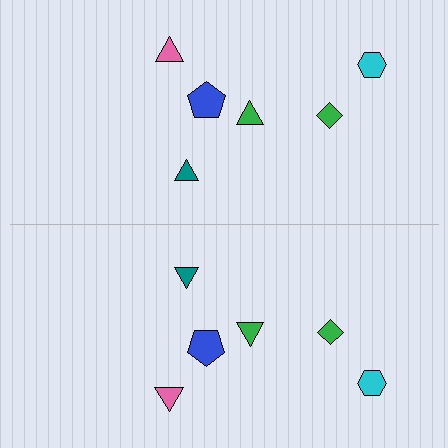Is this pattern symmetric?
Yes, this pattern has bilateral (reflection) symmetry.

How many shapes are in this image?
There are 12 shapes in this image.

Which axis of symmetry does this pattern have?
The pattern has a horizontal axis of symmetry running through the center of the image.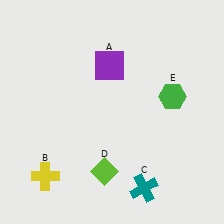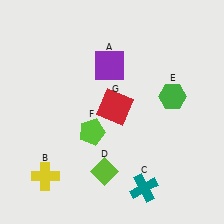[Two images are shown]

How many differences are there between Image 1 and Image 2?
There are 2 differences between the two images.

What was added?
A lime pentagon (F), a red square (G) were added in Image 2.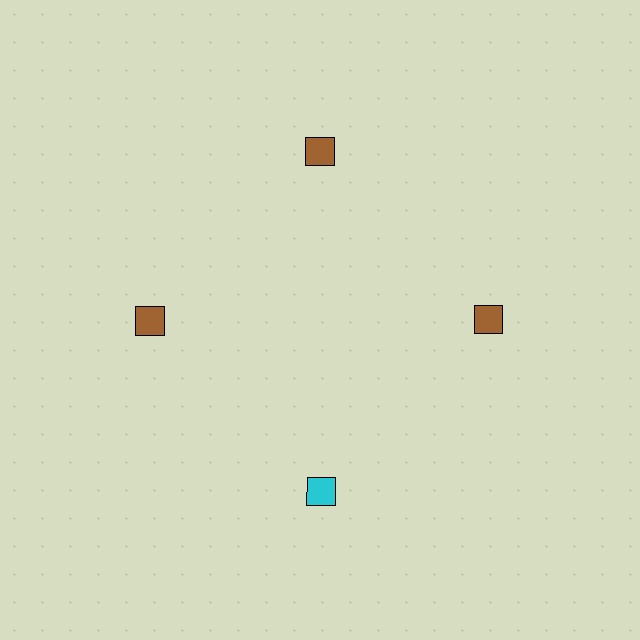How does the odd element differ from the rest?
It has a different color: cyan instead of brown.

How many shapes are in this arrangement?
There are 4 shapes arranged in a ring pattern.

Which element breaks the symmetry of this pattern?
The cyan diamond at roughly the 6 o'clock position breaks the symmetry. All other shapes are brown diamonds.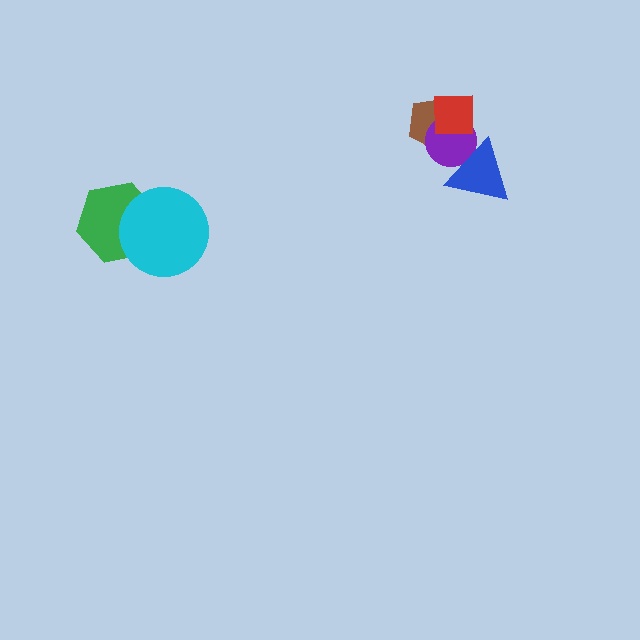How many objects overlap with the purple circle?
3 objects overlap with the purple circle.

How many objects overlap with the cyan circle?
1 object overlaps with the cyan circle.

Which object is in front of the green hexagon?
The cyan circle is in front of the green hexagon.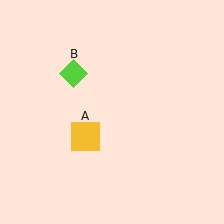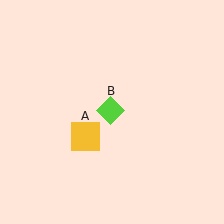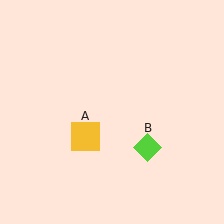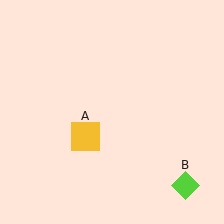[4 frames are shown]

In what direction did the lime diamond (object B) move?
The lime diamond (object B) moved down and to the right.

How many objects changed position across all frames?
1 object changed position: lime diamond (object B).